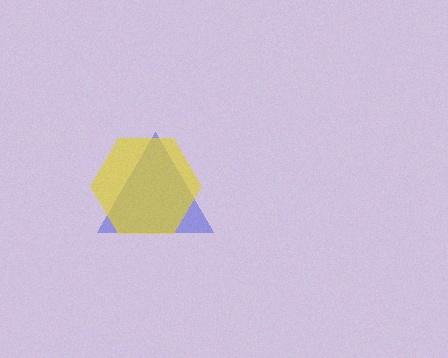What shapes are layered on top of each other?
The layered shapes are: a blue triangle, a yellow hexagon.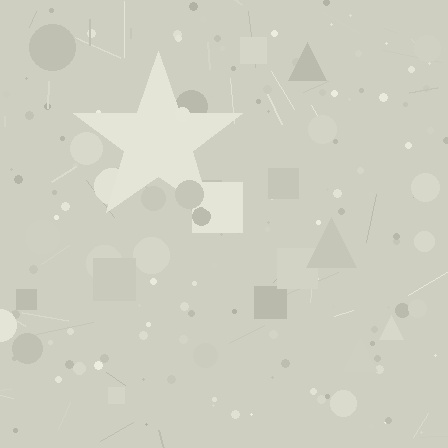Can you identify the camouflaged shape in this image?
The camouflaged shape is a star.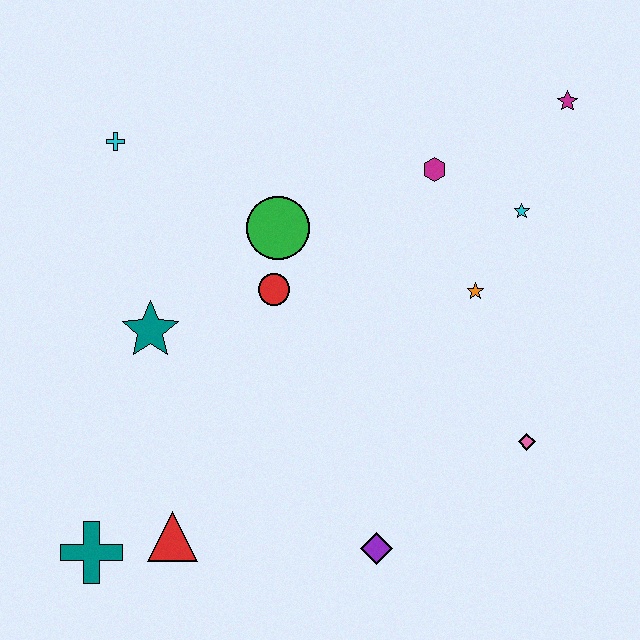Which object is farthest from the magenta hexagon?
The teal cross is farthest from the magenta hexagon.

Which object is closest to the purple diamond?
The pink diamond is closest to the purple diamond.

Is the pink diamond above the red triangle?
Yes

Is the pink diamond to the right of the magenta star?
No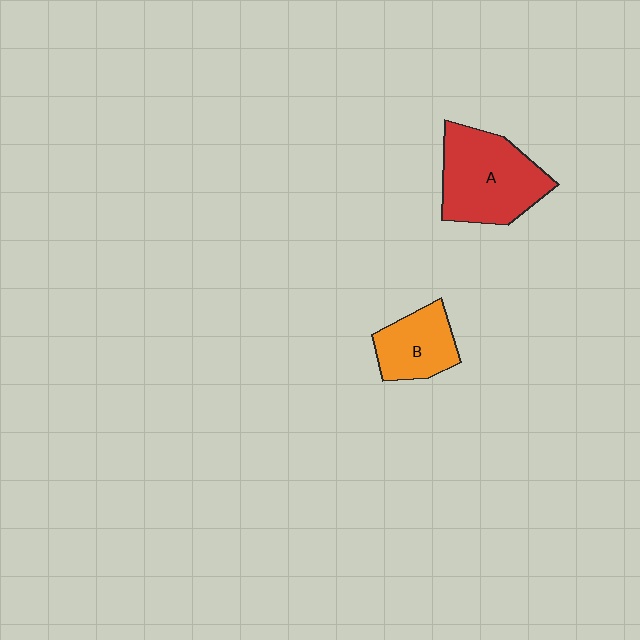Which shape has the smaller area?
Shape B (orange).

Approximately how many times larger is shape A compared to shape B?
Approximately 1.7 times.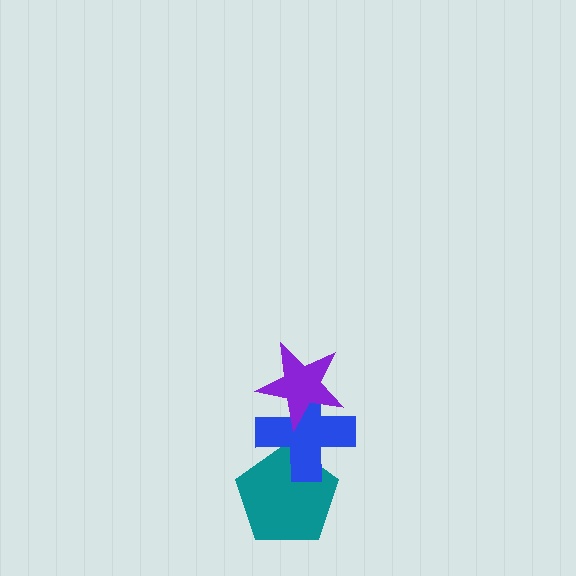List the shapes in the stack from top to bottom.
From top to bottom: the purple star, the blue cross, the teal pentagon.